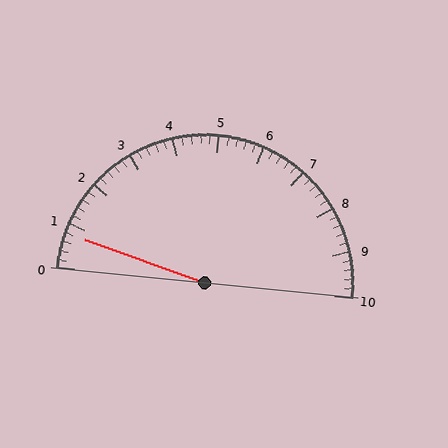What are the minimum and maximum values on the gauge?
The gauge ranges from 0 to 10.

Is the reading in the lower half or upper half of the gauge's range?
The reading is in the lower half of the range (0 to 10).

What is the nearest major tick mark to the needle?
The nearest major tick mark is 1.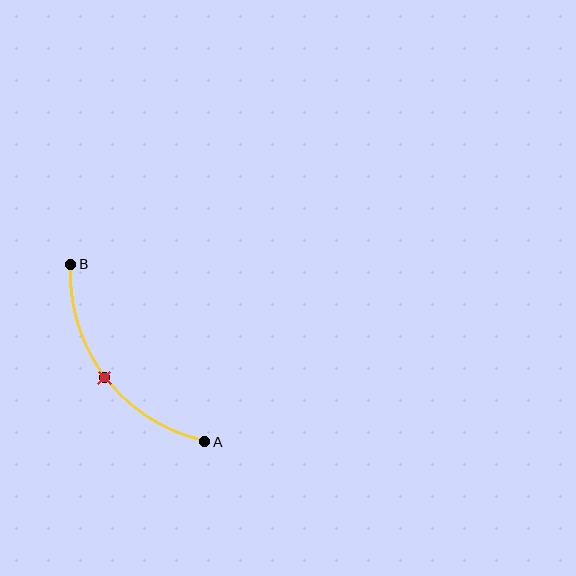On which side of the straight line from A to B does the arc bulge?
The arc bulges below and to the left of the straight line connecting A and B.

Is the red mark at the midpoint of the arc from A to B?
Yes. The red mark lies on the arc at equal arc-length from both A and B — it is the arc midpoint.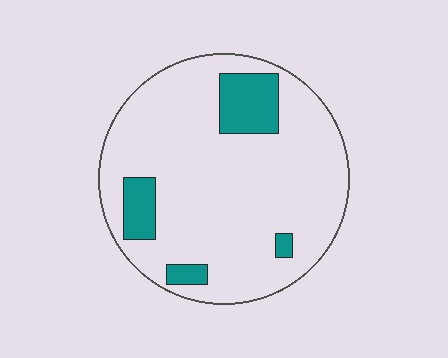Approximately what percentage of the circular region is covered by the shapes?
Approximately 15%.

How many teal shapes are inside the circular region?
4.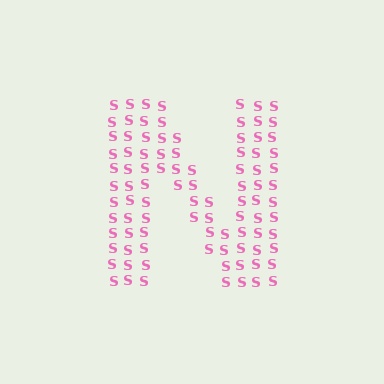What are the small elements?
The small elements are letter S's.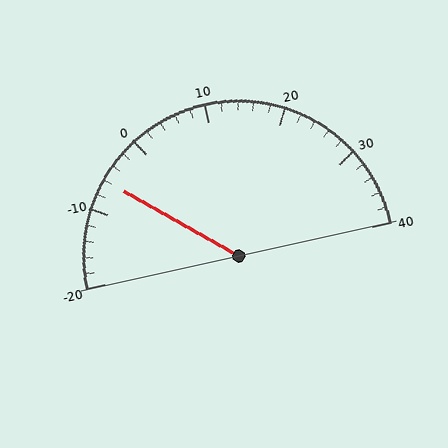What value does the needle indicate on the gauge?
The needle indicates approximately -6.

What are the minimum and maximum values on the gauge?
The gauge ranges from -20 to 40.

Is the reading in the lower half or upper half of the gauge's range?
The reading is in the lower half of the range (-20 to 40).